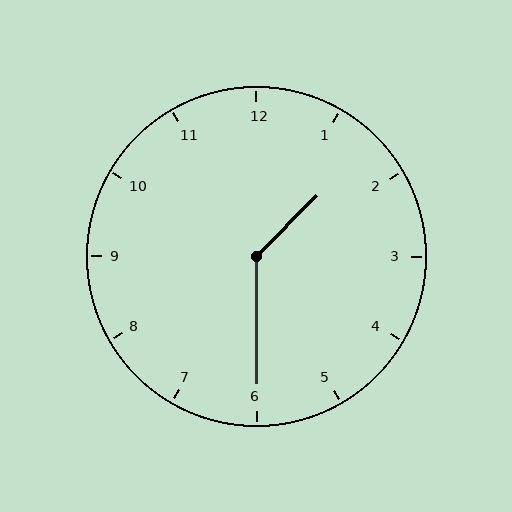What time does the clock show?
1:30.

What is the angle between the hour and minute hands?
Approximately 135 degrees.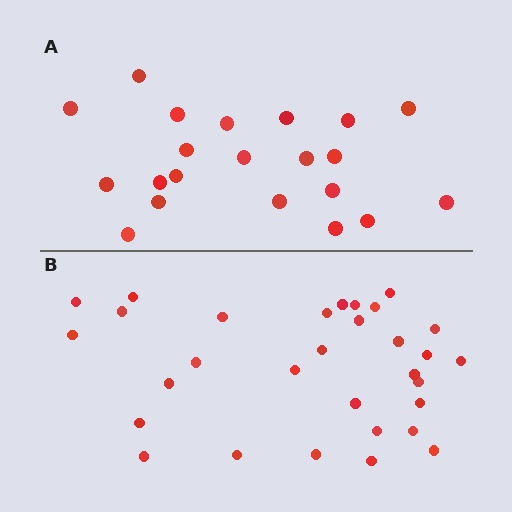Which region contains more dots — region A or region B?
Region B (the bottom region) has more dots.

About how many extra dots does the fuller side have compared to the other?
Region B has roughly 10 or so more dots than region A.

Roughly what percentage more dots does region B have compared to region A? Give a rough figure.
About 50% more.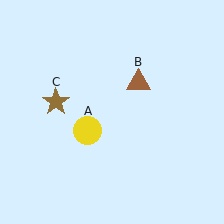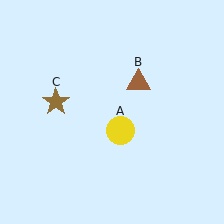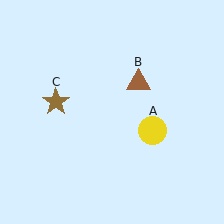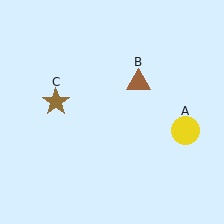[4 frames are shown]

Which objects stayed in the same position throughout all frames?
Brown triangle (object B) and brown star (object C) remained stationary.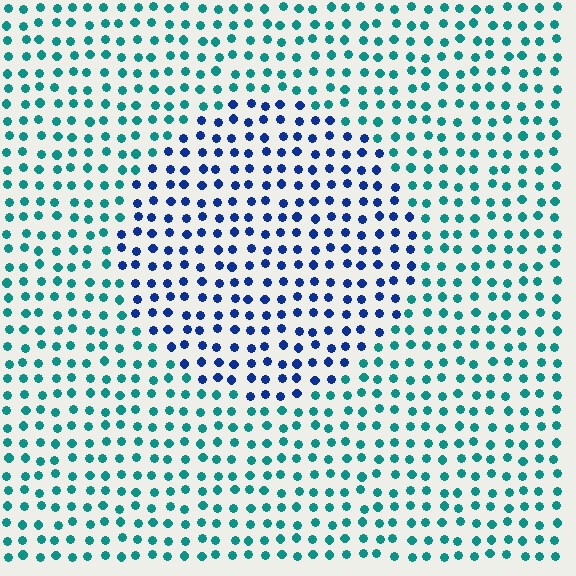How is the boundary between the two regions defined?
The boundary is defined purely by a slight shift in hue (about 51 degrees). Spacing, size, and orientation are identical on both sides.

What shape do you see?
I see a circle.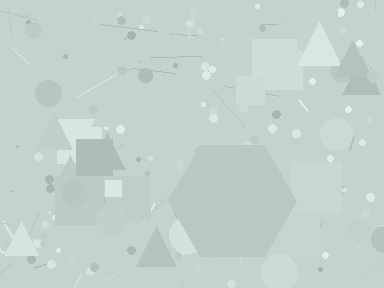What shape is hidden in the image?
A hexagon is hidden in the image.